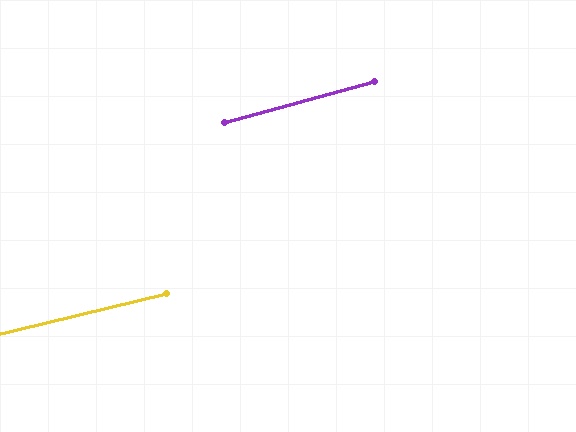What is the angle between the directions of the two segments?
Approximately 1 degree.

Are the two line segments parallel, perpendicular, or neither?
Parallel — their directions differ by only 1.3°.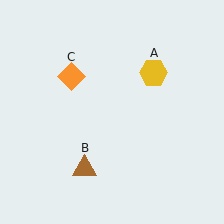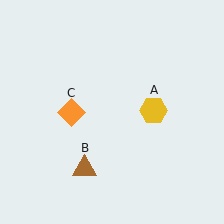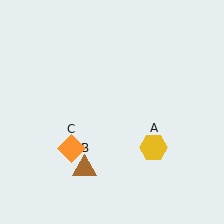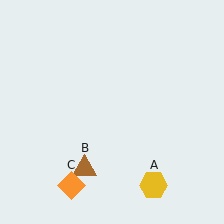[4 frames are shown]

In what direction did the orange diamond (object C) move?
The orange diamond (object C) moved down.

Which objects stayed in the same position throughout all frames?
Brown triangle (object B) remained stationary.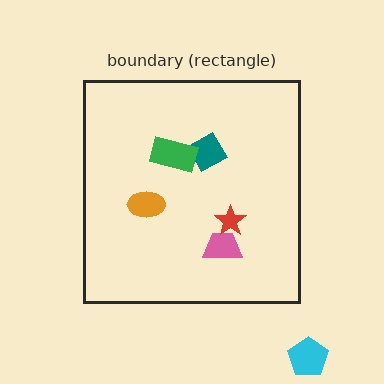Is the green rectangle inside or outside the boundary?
Inside.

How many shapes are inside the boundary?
5 inside, 1 outside.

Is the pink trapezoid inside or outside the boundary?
Inside.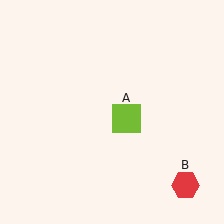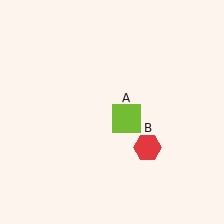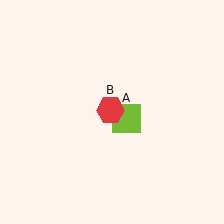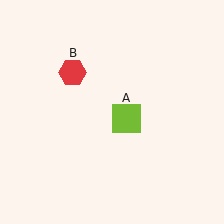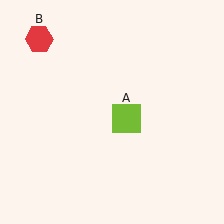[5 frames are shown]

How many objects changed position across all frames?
1 object changed position: red hexagon (object B).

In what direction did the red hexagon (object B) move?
The red hexagon (object B) moved up and to the left.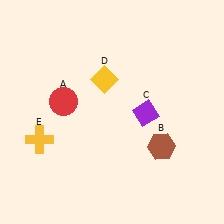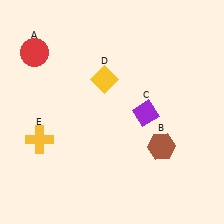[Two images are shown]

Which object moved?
The red circle (A) moved up.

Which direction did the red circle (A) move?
The red circle (A) moved up.